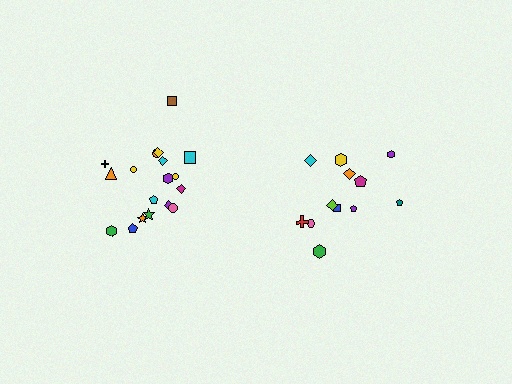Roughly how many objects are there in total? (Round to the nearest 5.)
Roughly 30 objects in total.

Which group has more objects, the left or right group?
The left group.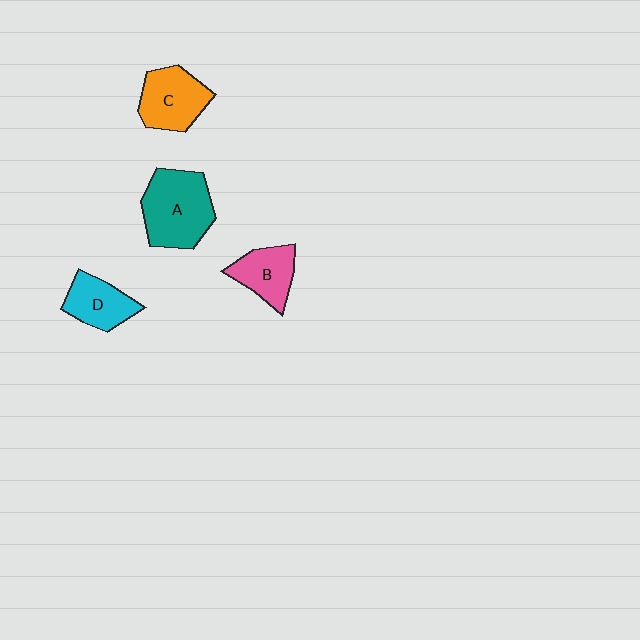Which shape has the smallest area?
Shape D (cyan).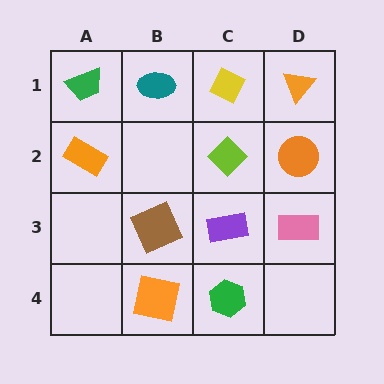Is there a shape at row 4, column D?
No, that cell is empty.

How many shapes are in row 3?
3 shapes.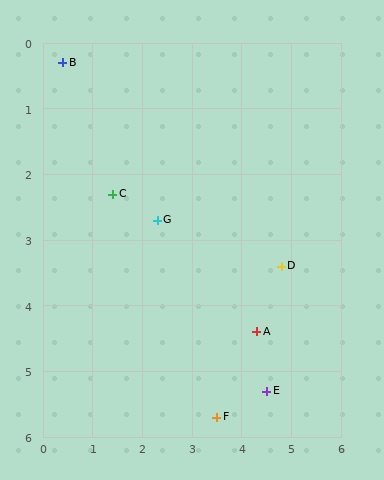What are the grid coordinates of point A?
Point A is at approximately (4.3, 4.4).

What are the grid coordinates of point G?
Point G is at approximately (2.3, 2.7).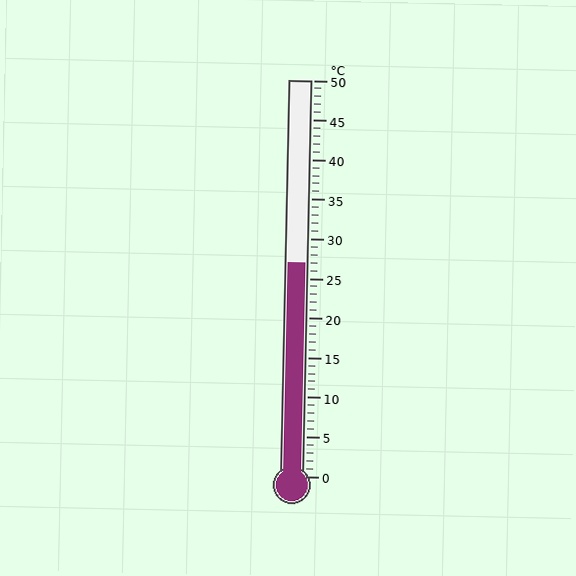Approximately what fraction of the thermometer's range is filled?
The thermometer is filled to approximately 55% of its range.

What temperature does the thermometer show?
The thermometer shows approximately 27°C.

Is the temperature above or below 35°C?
The temperature is below 35°C.